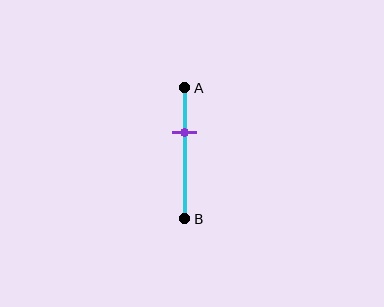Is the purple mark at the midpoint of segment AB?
No, the mark is at about 35% from A, not at the 50% midpoint.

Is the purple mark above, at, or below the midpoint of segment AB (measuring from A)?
The purple mark is above the midpoint of segment AB.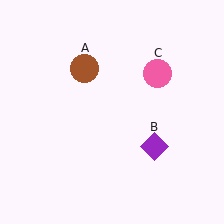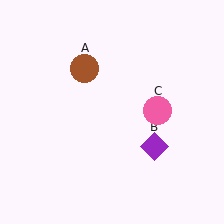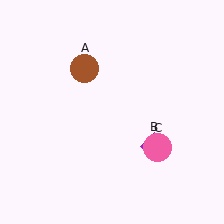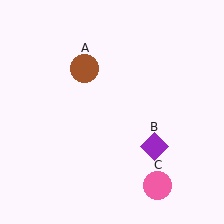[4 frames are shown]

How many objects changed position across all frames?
1 object changed position: pink circle (object C).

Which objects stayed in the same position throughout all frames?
Brown circle (object A) and purple diamond (object B) remained stationary.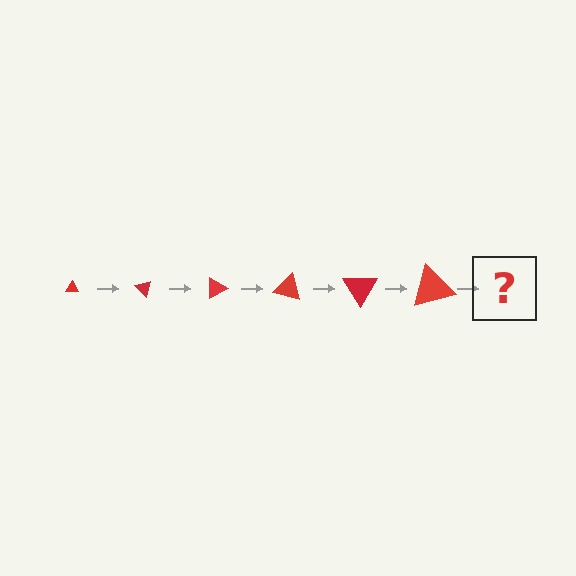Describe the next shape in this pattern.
It should be a triangle, larger than the previous one and rotated 270 degrees from the start.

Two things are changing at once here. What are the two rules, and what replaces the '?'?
The two rules are that the triangle grows larger each step and it rotates 45 degrees each step. The '?' should be a triangle, larger than the previous one and rotated 270 degrees from the start.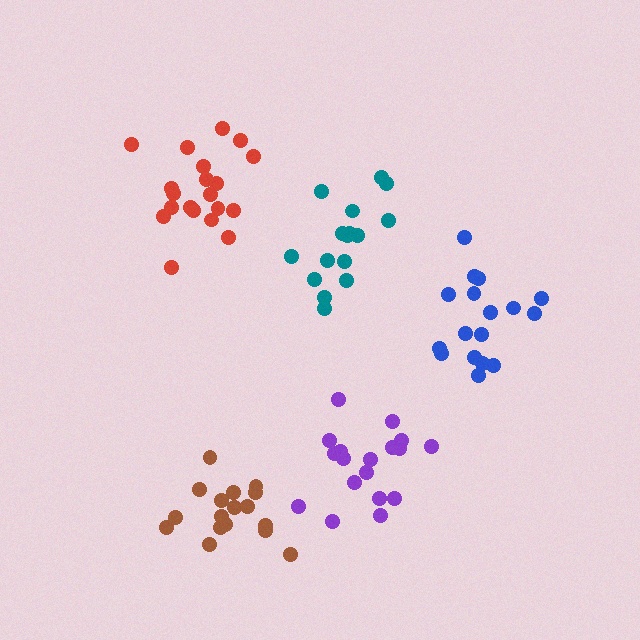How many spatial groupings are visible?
There are 5 spatial groupings.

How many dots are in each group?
Group 1: 20 dots, Group 2: 16 dots, Group 3: 18 dots, Group 4: 17 dots, Group 5: 17 dots (88 total).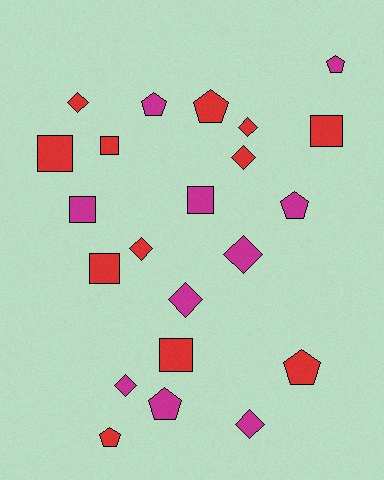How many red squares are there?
There are 5 red squares.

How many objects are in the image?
There are 22 objects.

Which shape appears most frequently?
Diamond, with 8 objects.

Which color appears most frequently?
Red, with 12 objects.